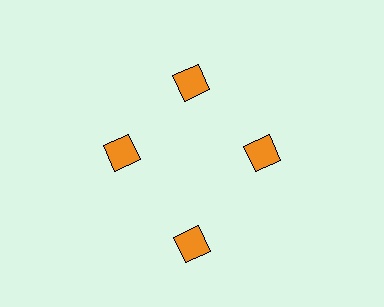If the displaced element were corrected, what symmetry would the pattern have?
It would have 4-fold rotational symmetry — the pattern would map onto itself every 90 degrees.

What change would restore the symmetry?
The symmetry would be restored by moving it inward, back onto the ring so that all 4 diamonds sit at equal angles and equal distance from the center.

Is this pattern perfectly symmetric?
No. The 4 orange diamonds are arranged in a ring, but one element near the 6 o'clock position is pushed outward from the center, breaking the 4-fold rotational symmetry.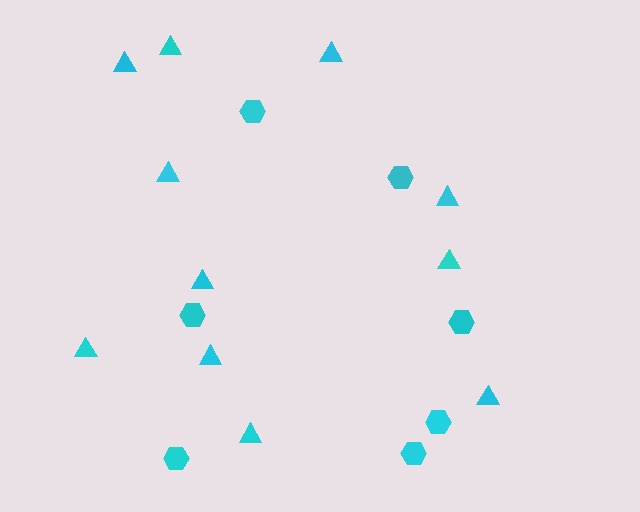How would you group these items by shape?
There are 2 groups: one group of hexagons (7) and one group of triangles (11).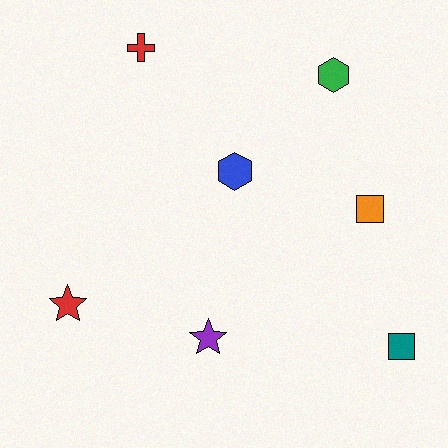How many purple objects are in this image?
There is 1 purple object.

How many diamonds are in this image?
There are no diamonds.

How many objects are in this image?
There are 7 objects.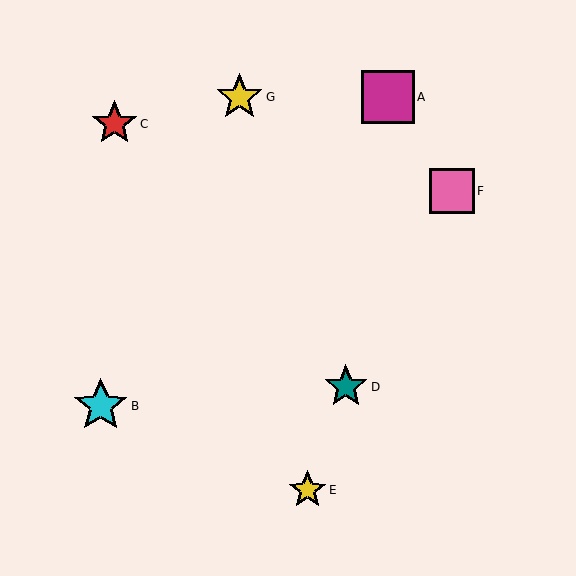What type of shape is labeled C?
Shape C is a red star.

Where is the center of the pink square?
The center of the pink square is at (452, 191).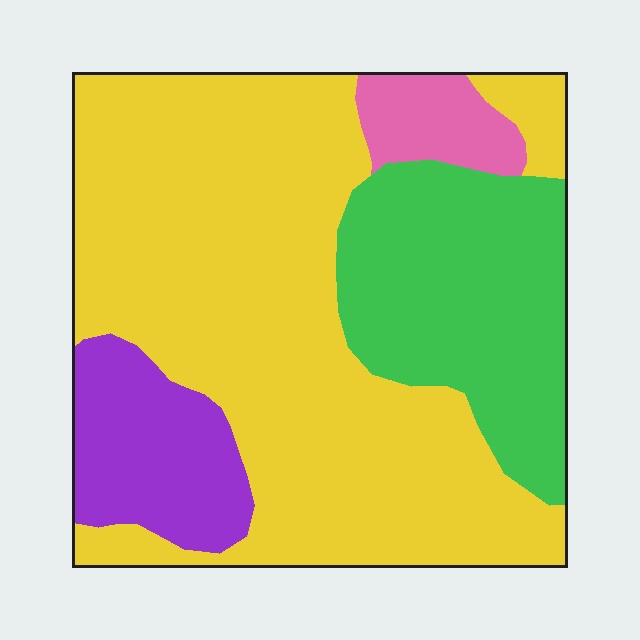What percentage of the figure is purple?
Purple covers about 10% of the figure.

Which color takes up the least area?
Pink, at roughly 5%.